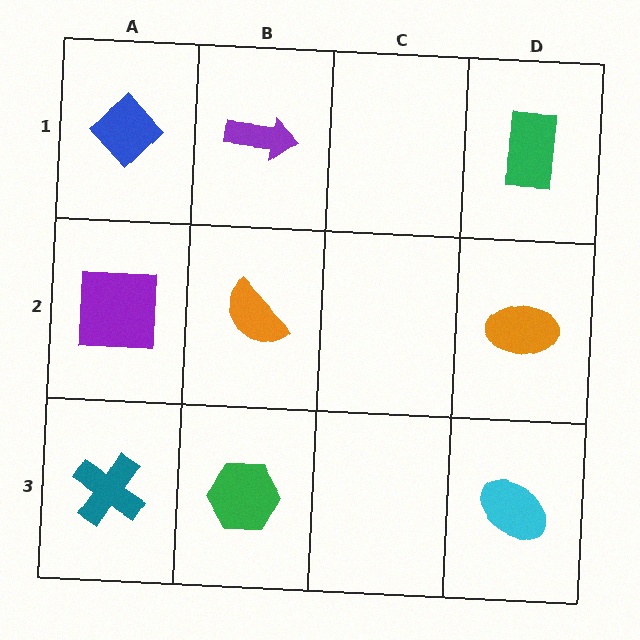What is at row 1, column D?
A green rectangle.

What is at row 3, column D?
A cyan ellipse.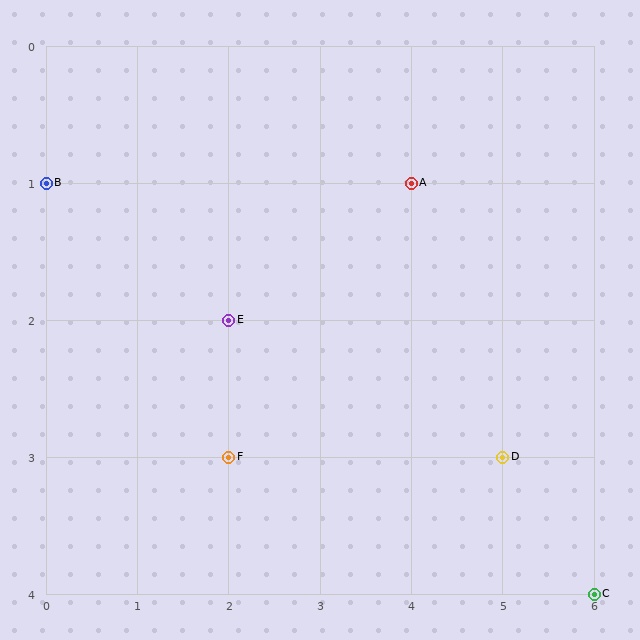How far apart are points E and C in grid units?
Points E and C are 4 columns and 2 rows apart (about 4.5 grid units diagonally).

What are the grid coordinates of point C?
Point C is at grid coordinates (6, 4).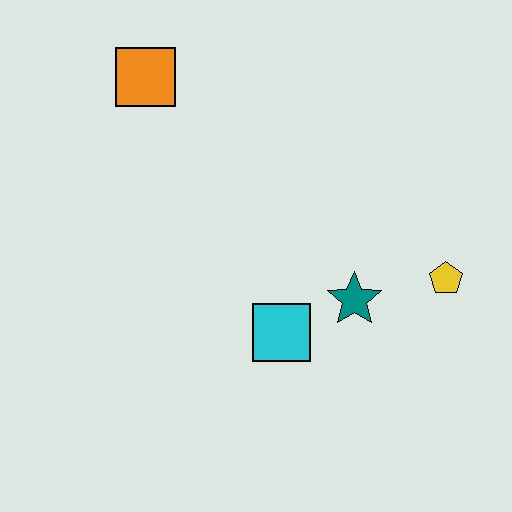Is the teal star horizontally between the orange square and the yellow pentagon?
Yes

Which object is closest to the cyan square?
The teal star is closest to the cyan square.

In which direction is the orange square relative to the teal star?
The orange square is above the teal star.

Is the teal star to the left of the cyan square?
No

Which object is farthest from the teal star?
The orange square is farthest from the teal star.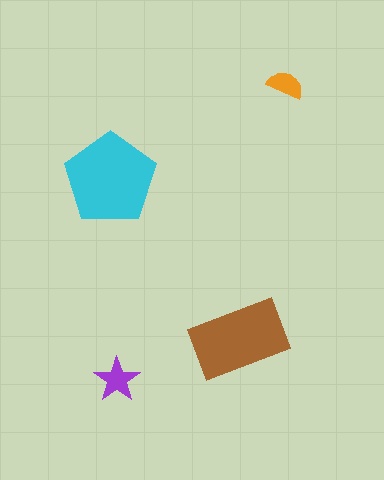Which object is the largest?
The cyan pentagon.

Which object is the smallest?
The orange semicircle.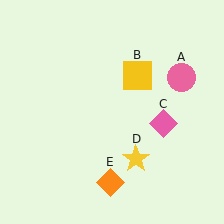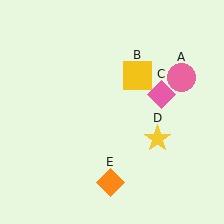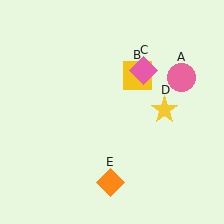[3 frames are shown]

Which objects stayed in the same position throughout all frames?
Pink circle (object A) and yellow square (object B) and orange diamond (object E) remained stationary.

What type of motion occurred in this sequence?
The pink diamond (object C), yellow star (object D) rotated counterclockwise around the center of the scene.